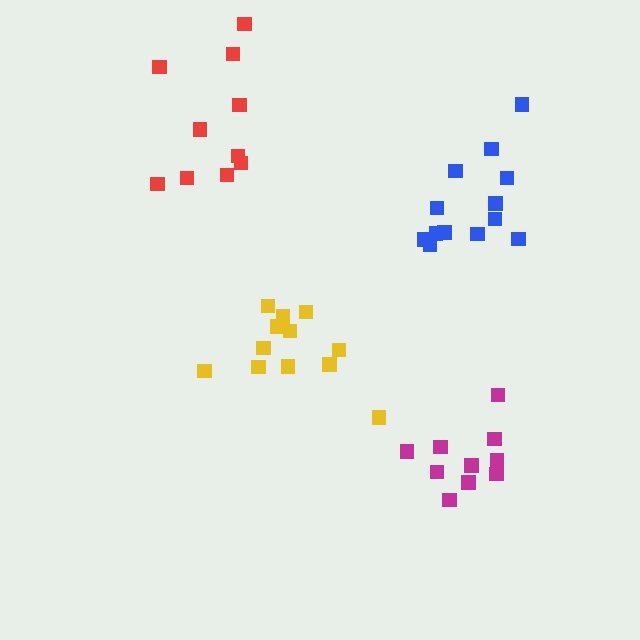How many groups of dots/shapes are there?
There are 4 groups.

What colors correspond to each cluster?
The clusters are colored: magenta, blue, yellow, red.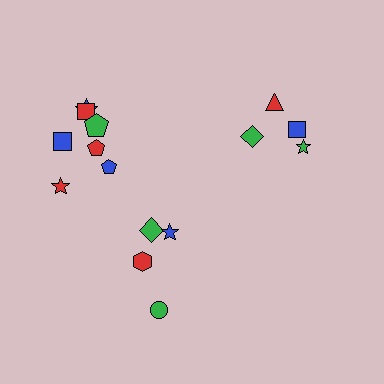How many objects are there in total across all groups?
There are 15 objects.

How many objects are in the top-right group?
There are 4 objects.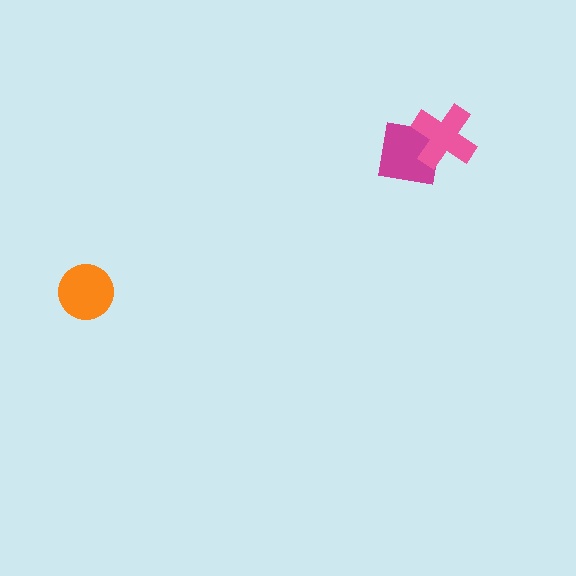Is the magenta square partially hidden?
Yes, it is partially covered by another shape.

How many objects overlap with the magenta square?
1 object overlaps with the magenta square.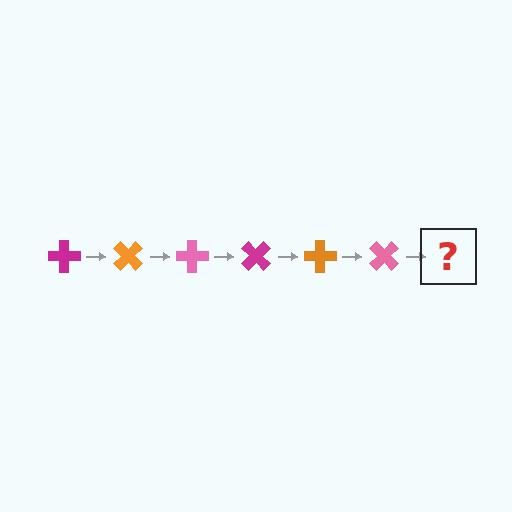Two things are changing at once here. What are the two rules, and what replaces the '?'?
The two rules are that it rotates 45 degrees each step and the color cycles through magenta, orange, and pink. The '?' should be a magenta cross, rotated 270 degrees from the start.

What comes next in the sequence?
The next element should be a magenta cross, rotated 270 degrees from the start.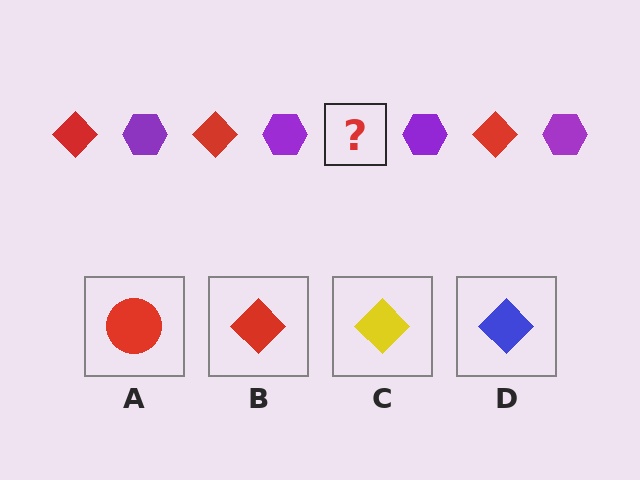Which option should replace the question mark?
Option B.